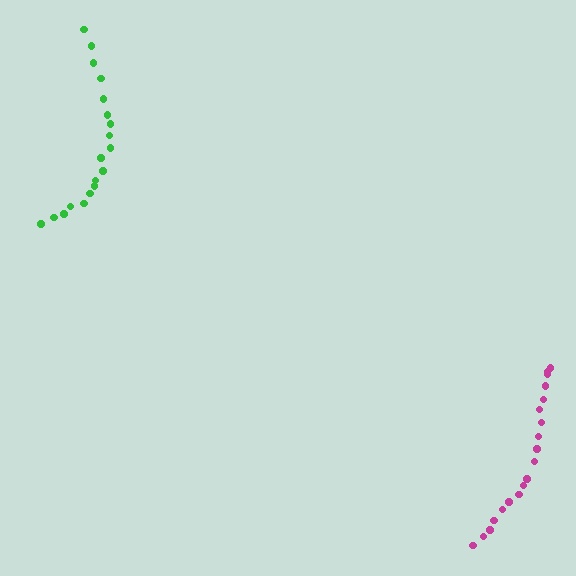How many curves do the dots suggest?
There are 2 distinct paths.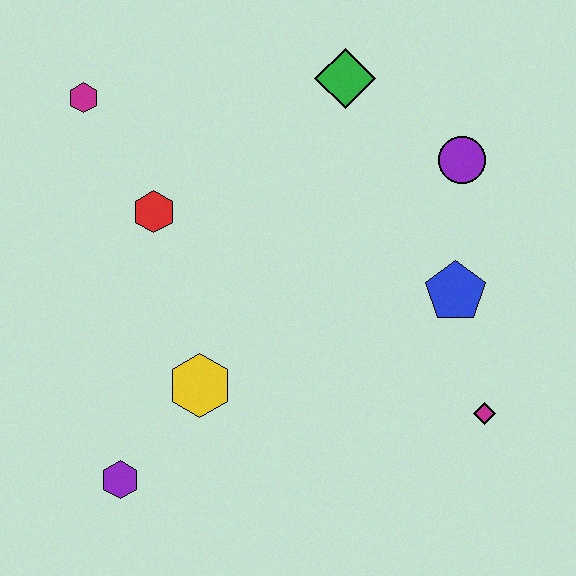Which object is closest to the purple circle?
The blue pentagon is closest to the purple circle.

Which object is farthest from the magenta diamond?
The magenta hexagon is farthest from the magenta diamond.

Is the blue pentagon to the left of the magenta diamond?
Yes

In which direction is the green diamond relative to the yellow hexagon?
The green diamond is above the yellow hexagon.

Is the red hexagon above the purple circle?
No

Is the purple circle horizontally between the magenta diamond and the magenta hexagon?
Yes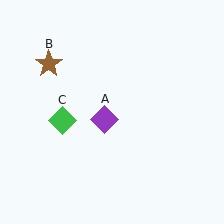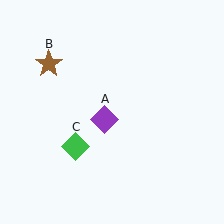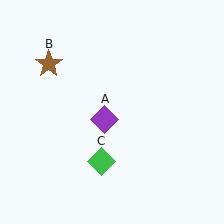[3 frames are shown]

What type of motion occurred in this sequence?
The green diamond (object C) rotated counterclockwise around the center of the scene.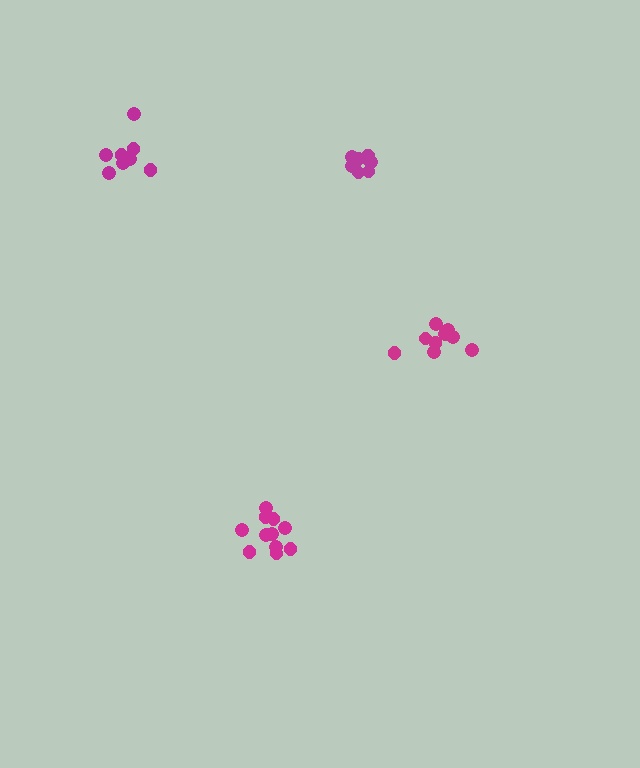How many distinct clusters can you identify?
There are 4 distinct clusters.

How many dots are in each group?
Group 1: 11 dots, Group 2: 9 dots, Group 3: 9 dots, Group 4: 8 dots (37 total).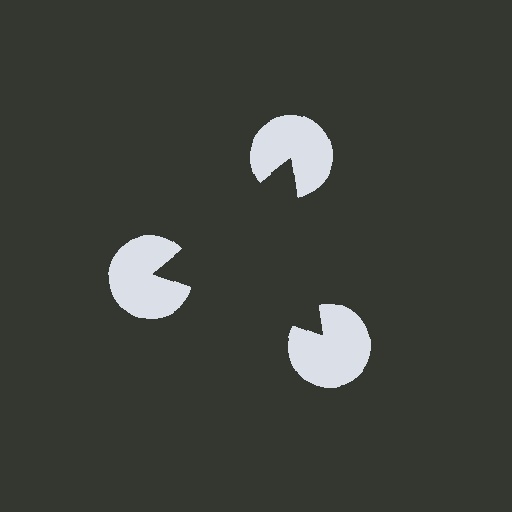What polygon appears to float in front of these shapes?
An illusory triangle — its edges are inferred from the aligned wedge cuts in the pac-man discs, not physically drawn.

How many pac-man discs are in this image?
There are 3 — one at each vertex of the illusory triangle.